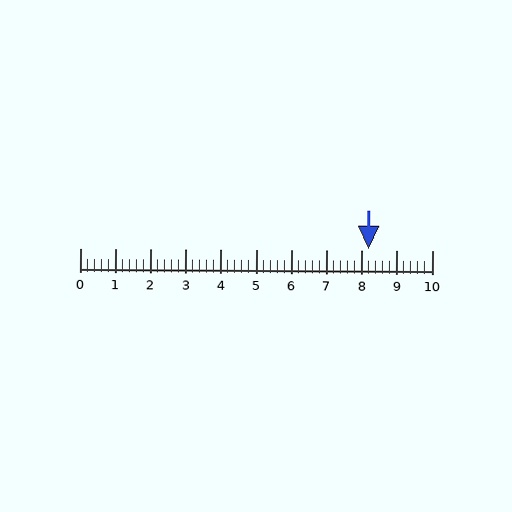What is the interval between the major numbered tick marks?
The major tick marks are spaced 1 units apart.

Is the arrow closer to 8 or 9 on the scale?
The arrow is closer to 8.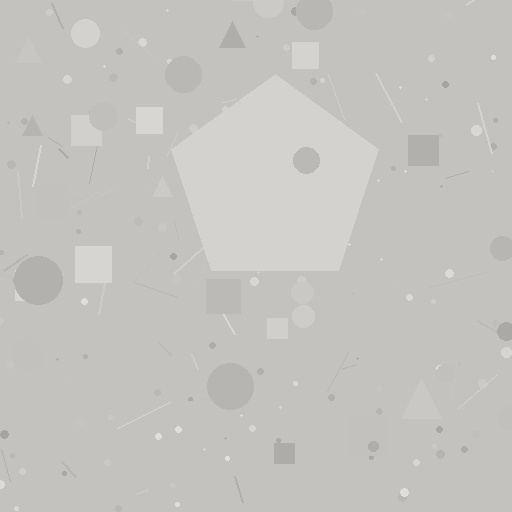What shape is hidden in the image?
A pentagon is hidden in the image.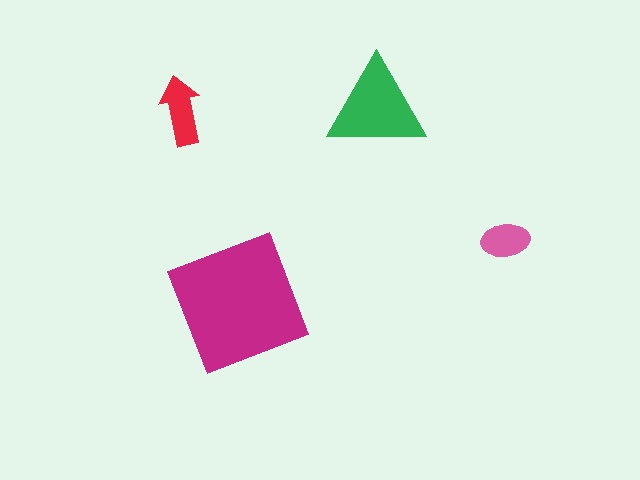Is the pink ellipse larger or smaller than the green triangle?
Smaller.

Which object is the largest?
The magenta square.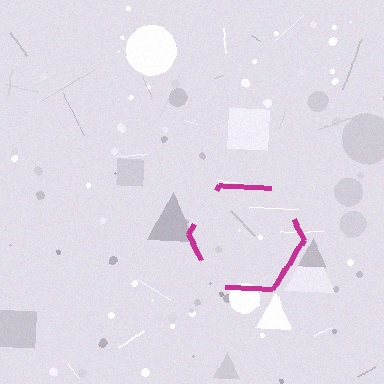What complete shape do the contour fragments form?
The contour fragments form a hexagon.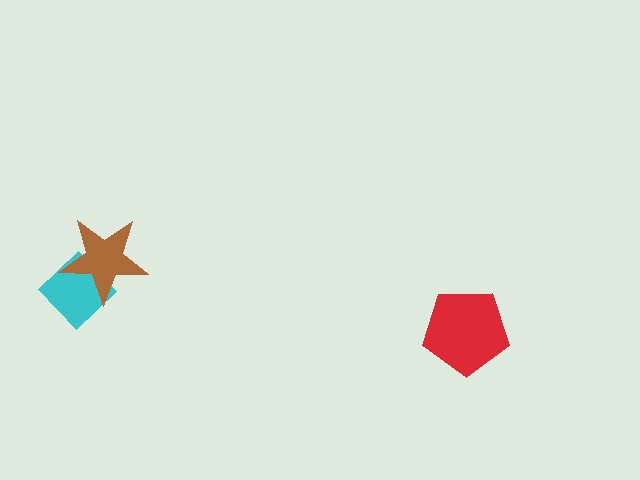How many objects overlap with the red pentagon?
0 objects overlap with the red pentagon.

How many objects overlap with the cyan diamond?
1 object overlaps with the cyan diamond.